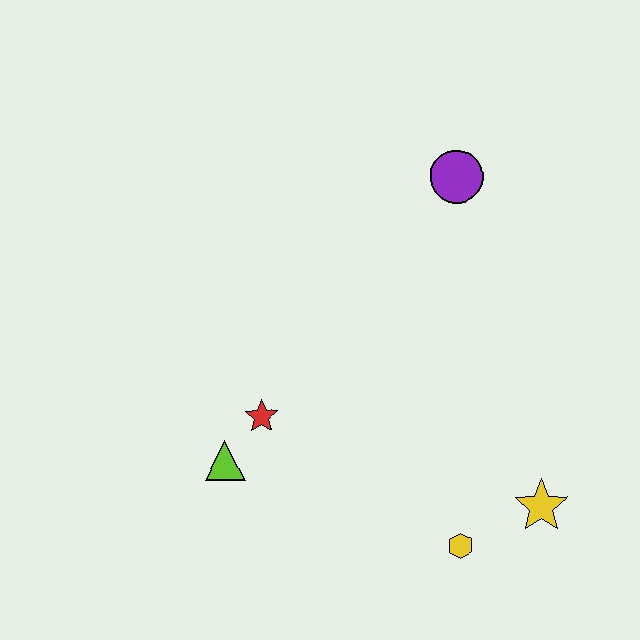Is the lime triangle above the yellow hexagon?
Yes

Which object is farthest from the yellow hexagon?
The purple circle is farthest from the yellow hexagon.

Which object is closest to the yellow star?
The yellow hexagon is closest to the yellow star.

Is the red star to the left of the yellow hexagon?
Yes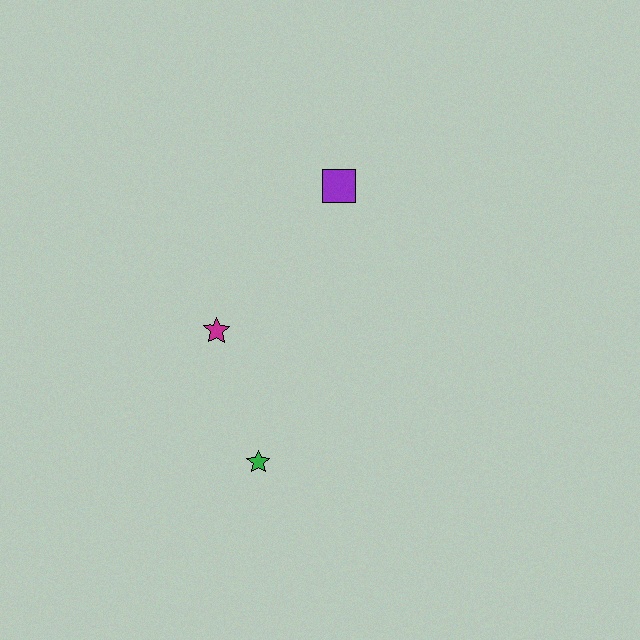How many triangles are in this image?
There are no triangles.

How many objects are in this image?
There are 3 objects.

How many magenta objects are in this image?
There is 1 magenta object.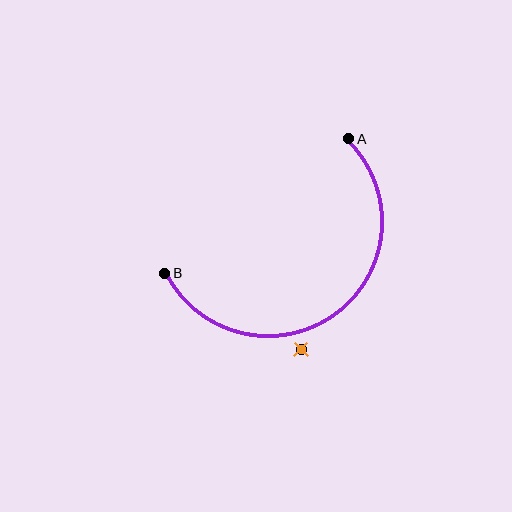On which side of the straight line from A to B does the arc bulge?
The arc bulges below and to the right of the straight line connecting A and B.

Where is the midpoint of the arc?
The arc midpoint is the point on the curve farthest from the straight line joining A and B. It sits below and to the right of that line.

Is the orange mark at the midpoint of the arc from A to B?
No — the orange mark does not lie on the arc at all. It sits slightly outside the curve.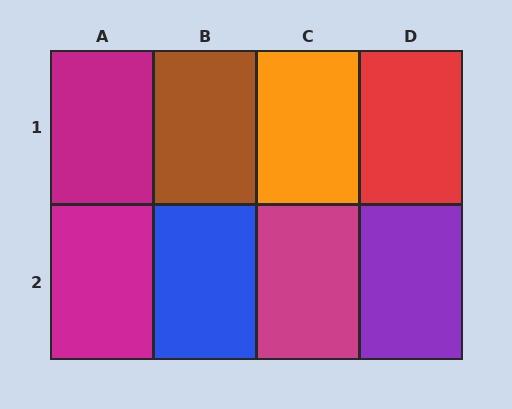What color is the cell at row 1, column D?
Red.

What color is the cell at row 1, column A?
Magenta.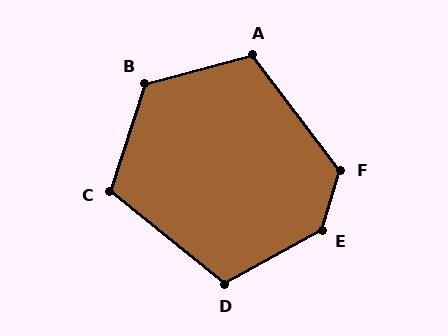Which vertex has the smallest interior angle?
C, at approximately 111 degrees.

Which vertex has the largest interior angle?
E, at approximately 136 degrees.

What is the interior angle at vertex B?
Approximately 122 degrees (obtuse).